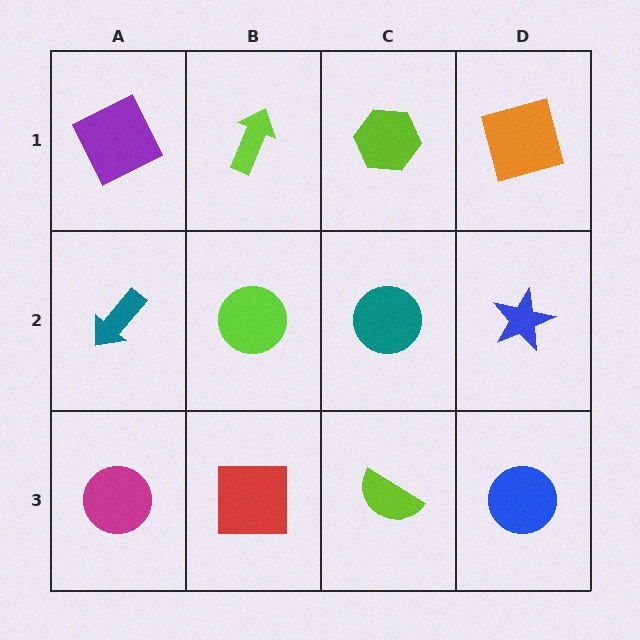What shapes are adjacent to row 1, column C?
A teal circle (row 2, column C), a lime arrow (row 1, column B), an orange square (row 1, column D).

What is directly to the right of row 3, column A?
A red square.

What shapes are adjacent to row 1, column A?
A teal arrow (row 2, column A), a lime arrow (row 1, column B).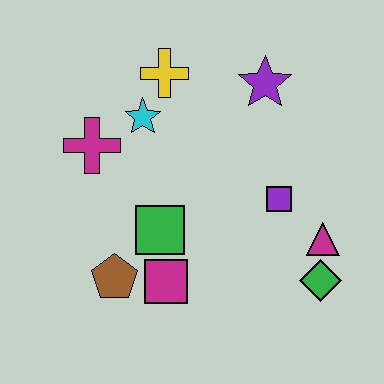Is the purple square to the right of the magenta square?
Yes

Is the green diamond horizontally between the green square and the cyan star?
No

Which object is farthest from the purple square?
The magenta cross is farthest from the purple square.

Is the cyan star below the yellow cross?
Yes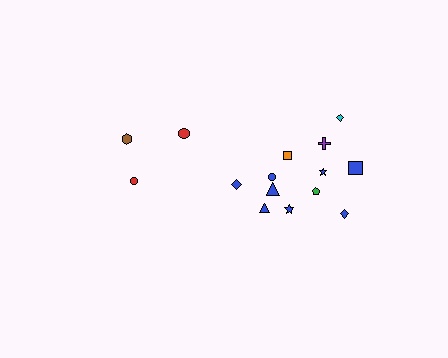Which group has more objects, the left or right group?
The right group.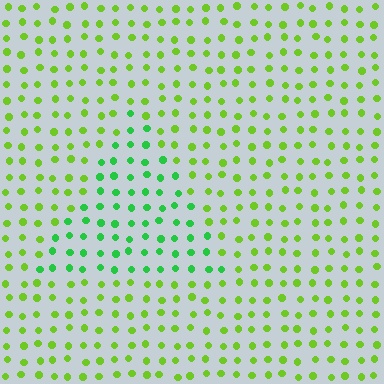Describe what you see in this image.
The image is filled with small lime elements in a uniform arrangement. A triangle-shaped region is visible where the elements are tinted to a slightly different hue, forming a subtle color boundary.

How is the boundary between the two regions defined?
The boundary is defined purely by a slight shift in hue (about 37 degrees). Spacing, size, and orientation are identical on both sides.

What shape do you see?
I see a triangle.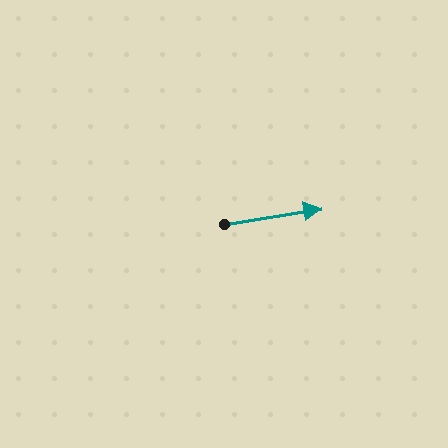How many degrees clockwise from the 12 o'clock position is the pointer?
Approximately 81 degrees.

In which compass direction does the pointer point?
East.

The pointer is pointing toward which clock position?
Roughly 3 o'clock.